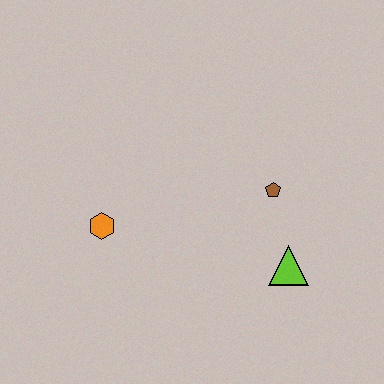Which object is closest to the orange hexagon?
The brown pentagon is closest to the orange hexagon.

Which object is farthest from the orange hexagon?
The lime triangle is farthest from the orange hexagon.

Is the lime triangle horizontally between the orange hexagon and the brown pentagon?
No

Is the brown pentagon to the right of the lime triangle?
No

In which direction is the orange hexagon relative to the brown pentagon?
The orange hexagon is to the left of the brown pentagon.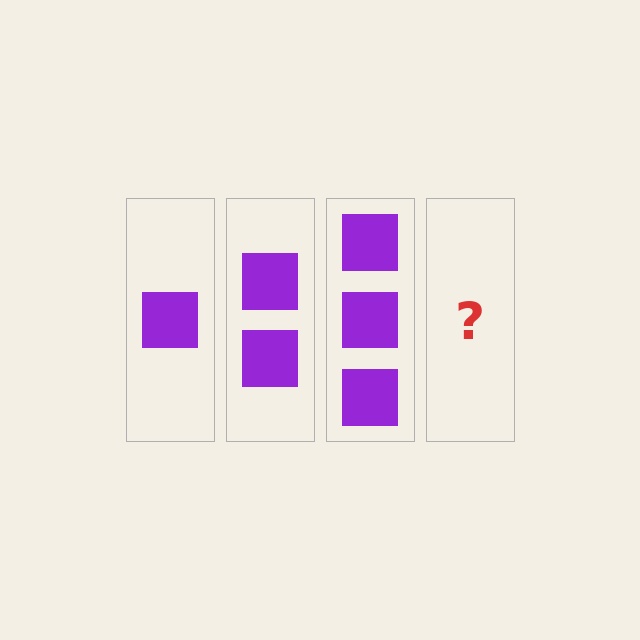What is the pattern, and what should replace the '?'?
The pattern is that each step adds one more square. The '?' should be 4 squares.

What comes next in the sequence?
The next element should be 4 squares.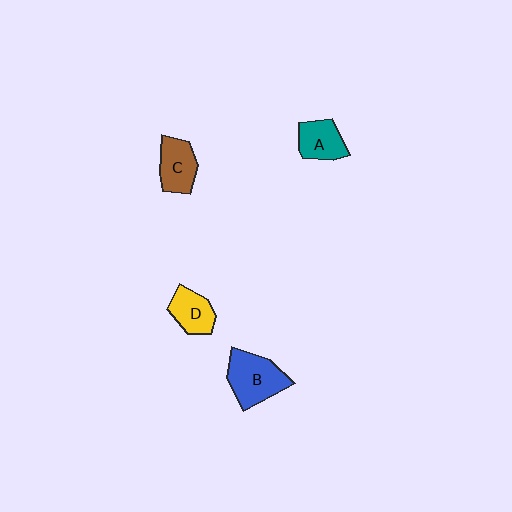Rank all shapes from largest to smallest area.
From largest to smallest: B (blue), C (brown), A (teal), D (yellow).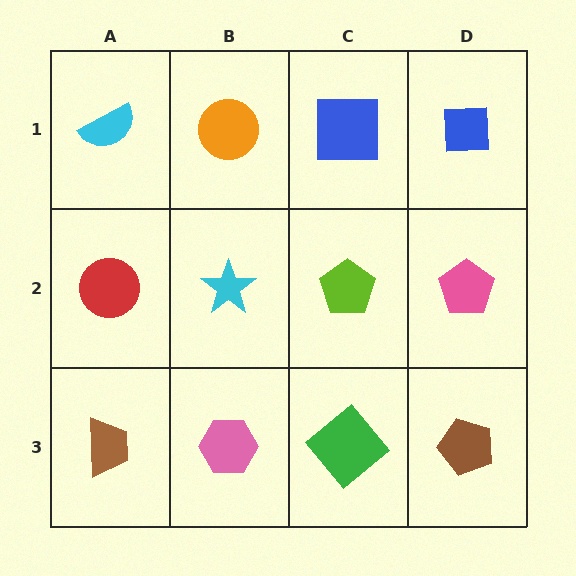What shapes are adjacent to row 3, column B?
A cyan star (row 2, column B), a brown trapezoid (row 3, column A), a green diamond (row 3, column C).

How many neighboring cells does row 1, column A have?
2.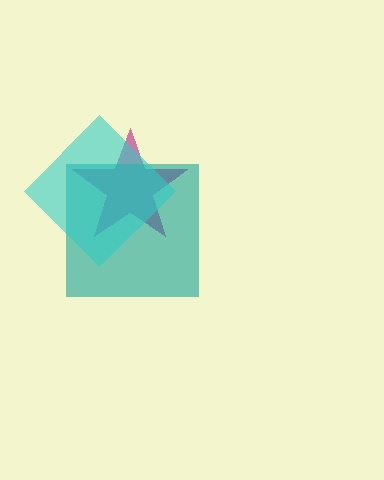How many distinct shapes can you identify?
There are 3 distinct shapes: a magenta star, a teal square, a cyan diamond.